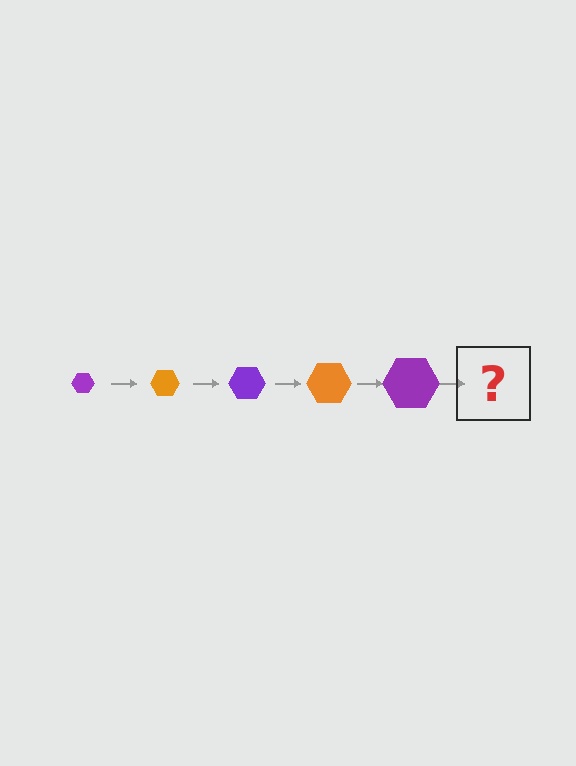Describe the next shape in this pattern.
It should be an orange hexagon, larger than the previous one.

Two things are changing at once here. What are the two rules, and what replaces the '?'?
The two rules are that the hexagon grows larger each step and the color cycles through purple and orange. The '?' should be an orange hexagon, larger than the previous one.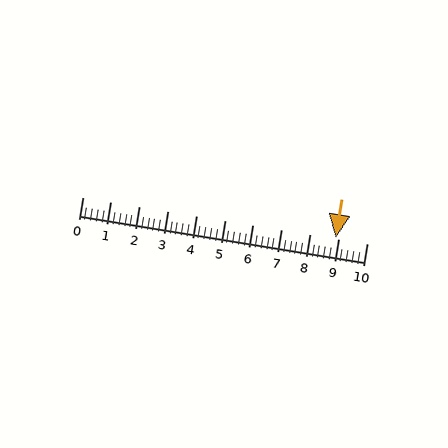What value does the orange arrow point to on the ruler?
The orange arrow points to approximately 8.9.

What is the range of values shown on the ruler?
The ruler shows values from 0 to 10.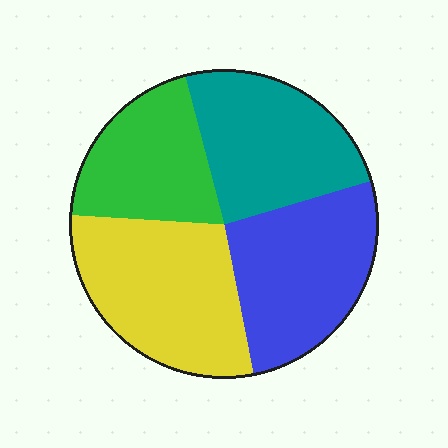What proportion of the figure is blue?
Blue takes up between a quarter and a half of the figure.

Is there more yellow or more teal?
Yellow.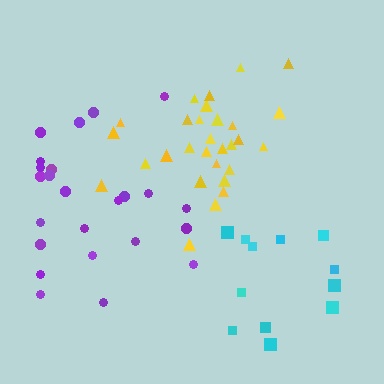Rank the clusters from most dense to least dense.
yellow, purple, cyan.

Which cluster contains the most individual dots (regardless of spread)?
Yellow (29).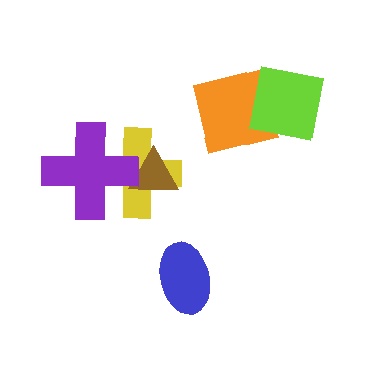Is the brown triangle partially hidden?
Yes, it is partially covered by another shape.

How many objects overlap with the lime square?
1 object overlaps with the lime square.